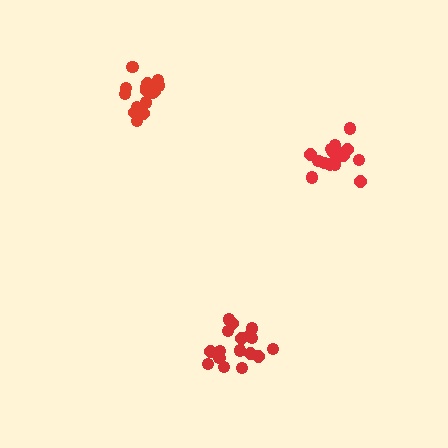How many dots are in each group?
Group 1: 18 dots, Group 2: 18 dots, Group 3: 17 dots (53 total).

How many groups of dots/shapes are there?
There are 3 groups.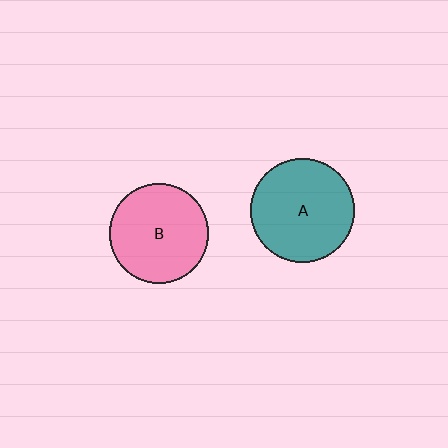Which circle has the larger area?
Circle A (teal).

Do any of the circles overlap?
No, none of the circles overlap.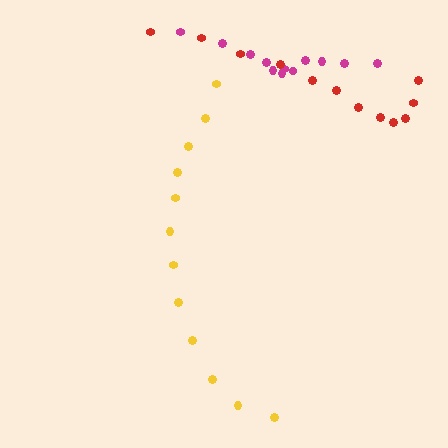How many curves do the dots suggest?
There are 3 distinct paths.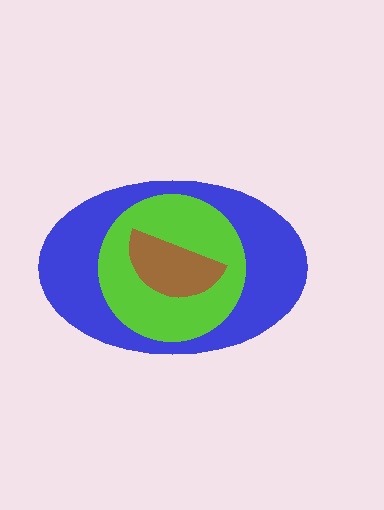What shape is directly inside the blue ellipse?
The lime circle.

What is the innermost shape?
The brown semicircle.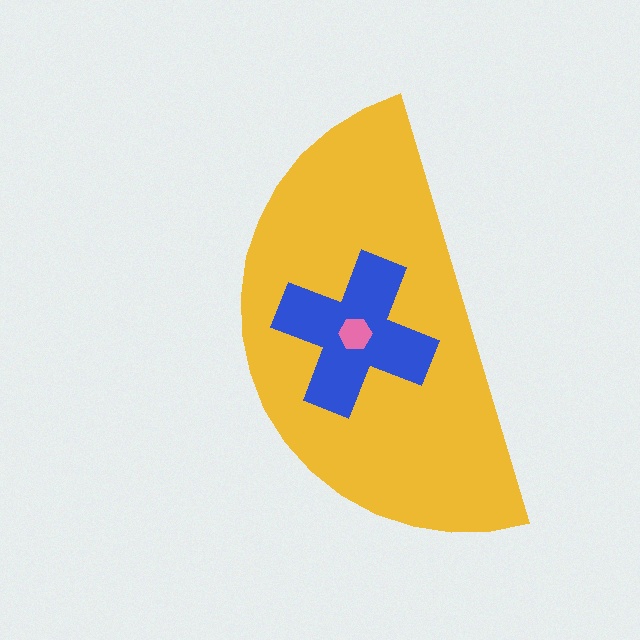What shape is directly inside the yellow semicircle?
The blue cross.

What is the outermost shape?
The yellow semicircle.